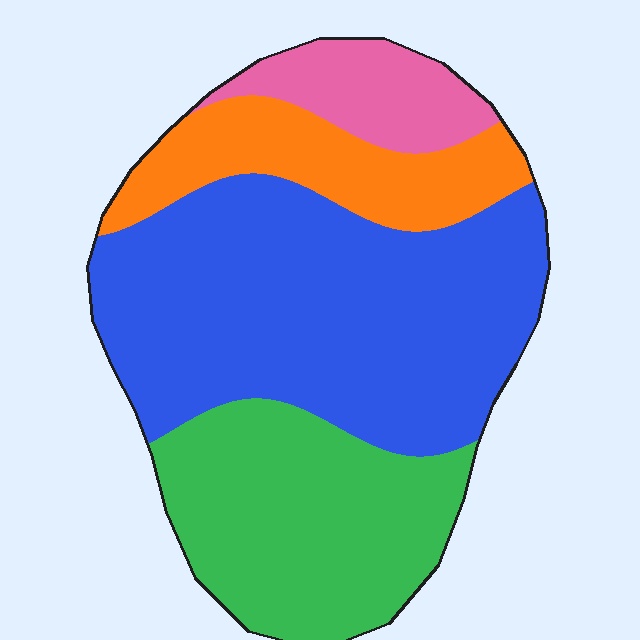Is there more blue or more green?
Blue.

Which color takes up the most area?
Blue, at roughly 45%.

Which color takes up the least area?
Pink, at roughly 10%.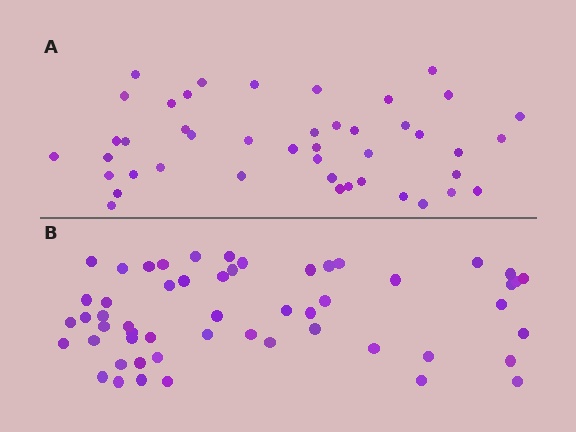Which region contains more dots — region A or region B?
Region B (the bottom region) has more dots.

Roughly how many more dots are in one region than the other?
Region B has roughly 10 or so more dots than region A.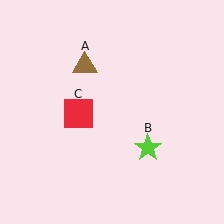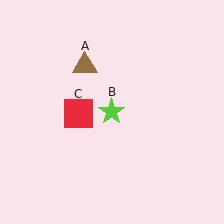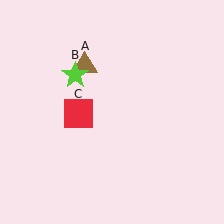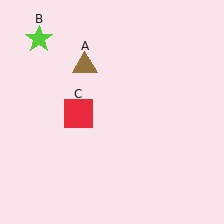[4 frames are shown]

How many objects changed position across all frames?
1 object changed position: lime star (object B).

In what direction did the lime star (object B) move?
The lime star (object B) moved up and to the left.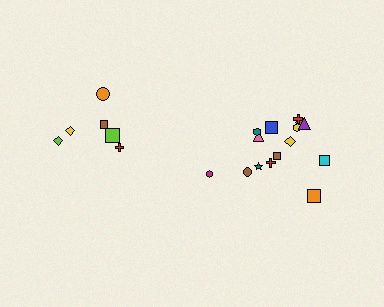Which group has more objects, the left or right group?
The right group.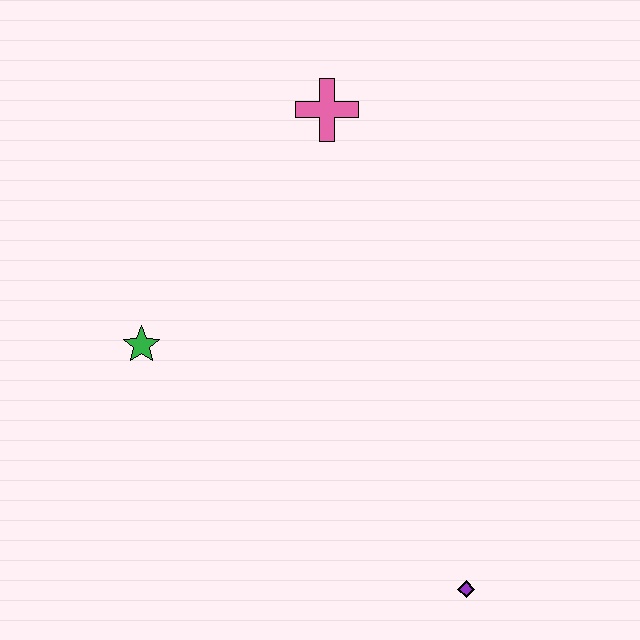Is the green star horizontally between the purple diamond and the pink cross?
No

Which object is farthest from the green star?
The purple diamond is farthest from the green star.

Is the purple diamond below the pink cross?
Yes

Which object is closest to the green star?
The pink cross is closest to the green star.